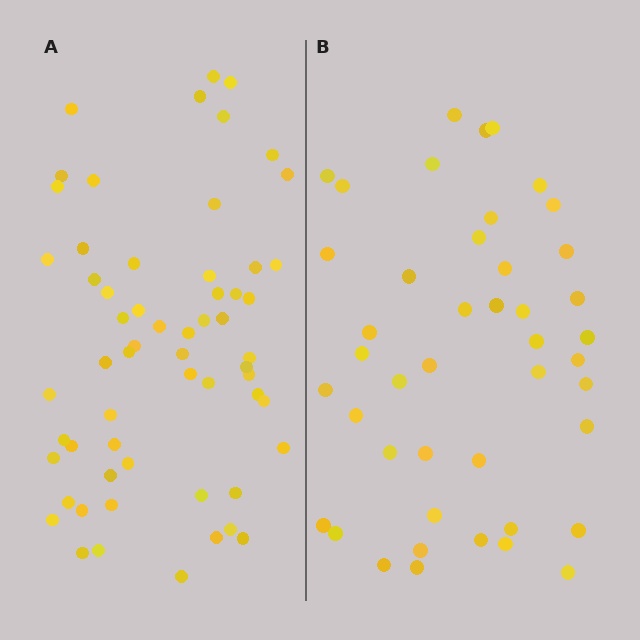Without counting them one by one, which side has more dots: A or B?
Region A (the left region) has more dots.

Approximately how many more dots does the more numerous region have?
Region A has approximately 15 more dots than region B.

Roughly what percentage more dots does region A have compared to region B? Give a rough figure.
About 35% more.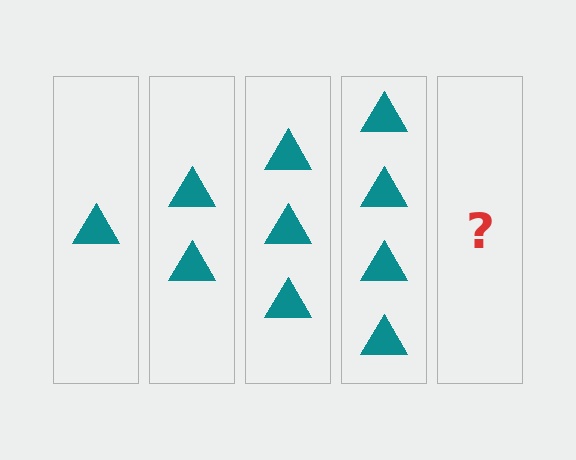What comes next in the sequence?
The next element should be 5 triangles.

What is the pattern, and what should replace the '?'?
The pattern is that each step adds one more triangle. The '?' should be 5 triangles.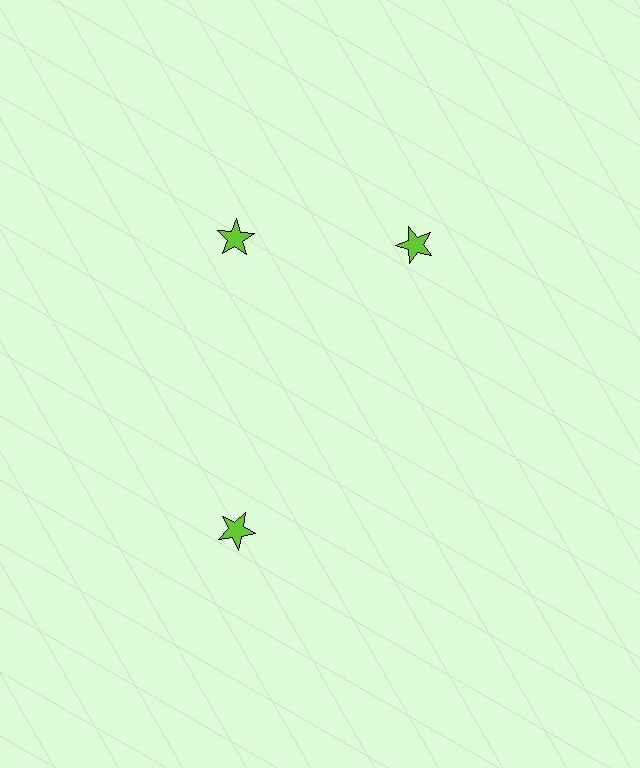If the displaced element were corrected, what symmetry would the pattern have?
It would have 3-fold rotational symmetry — the pattern would map onto itself every 120 degrees.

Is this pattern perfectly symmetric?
No. The 3 lime stars are arranged in a ring, but one element near the 3 o'clock position is rotated out of alignment along the ring, breaking the 3-fold rotational symmetry.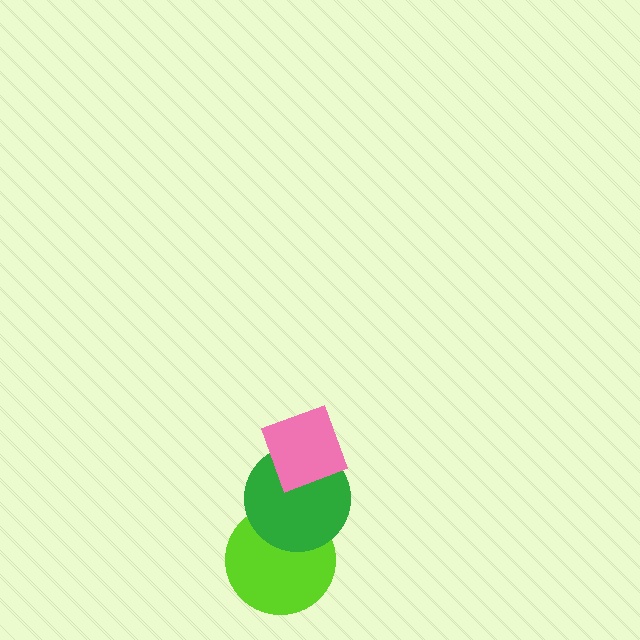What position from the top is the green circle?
The green circle is 2nd from the top.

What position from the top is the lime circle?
The lime circle is 3rd from the top.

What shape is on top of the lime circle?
The green circle is on top of the lime circle.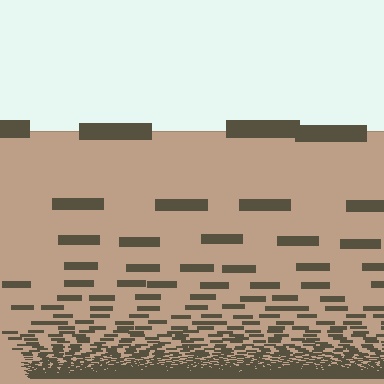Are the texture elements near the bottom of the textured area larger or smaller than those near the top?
Smaller. The gradient is inverted — elements near the bottom are smaller and denser.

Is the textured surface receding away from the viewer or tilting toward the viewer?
The surface appears to tilt toward the viewer. Texture elements get larger and sparser toward the top.